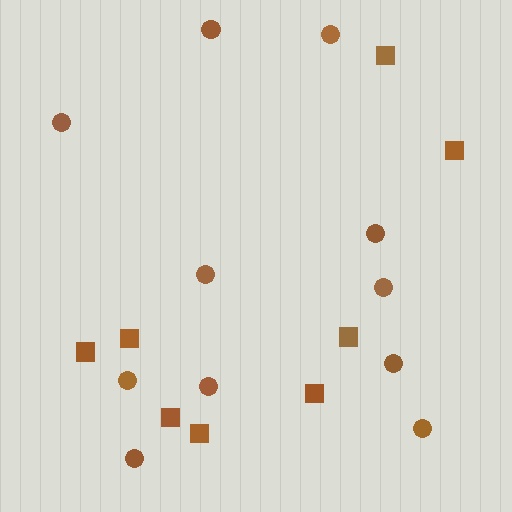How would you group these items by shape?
There are 2 groups: one group of squares (8) and one group of circles (11).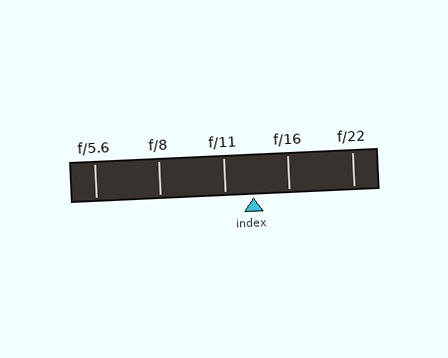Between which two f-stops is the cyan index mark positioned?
The index mark is between f/11 and f/16.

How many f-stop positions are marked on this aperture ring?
There are 5 f-stop positions marked.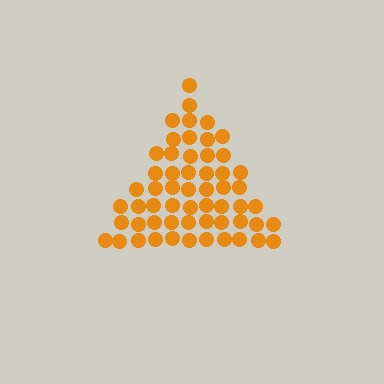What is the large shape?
The large shape is a triangle.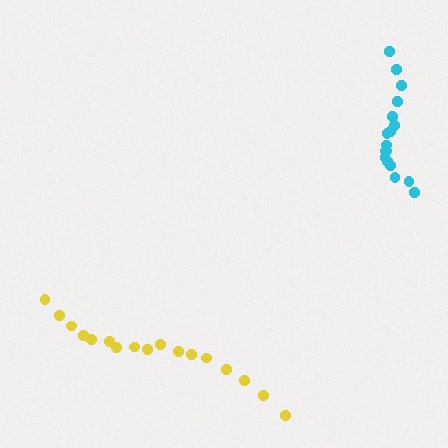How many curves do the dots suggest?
There are 2 distinct paths.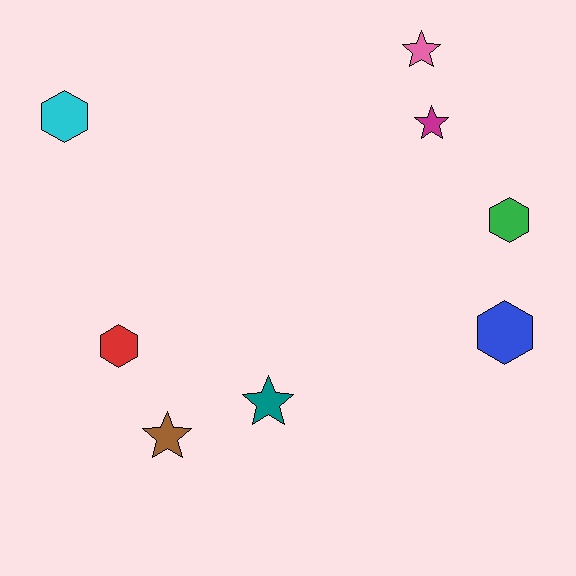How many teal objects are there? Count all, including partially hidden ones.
There is 1 teal object.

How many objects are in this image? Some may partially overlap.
There are 8 objects.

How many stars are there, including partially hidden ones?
There are 4 stars.